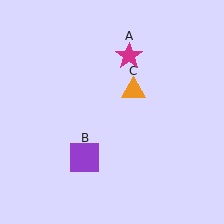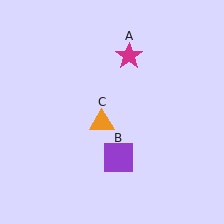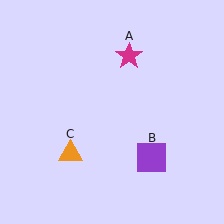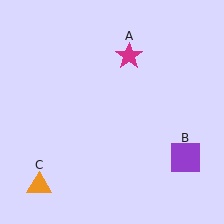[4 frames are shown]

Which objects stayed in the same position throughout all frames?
Magenta star (object A) remained stationary.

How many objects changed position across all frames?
2 objects changed position: purple square (object B), orange triangle (object C).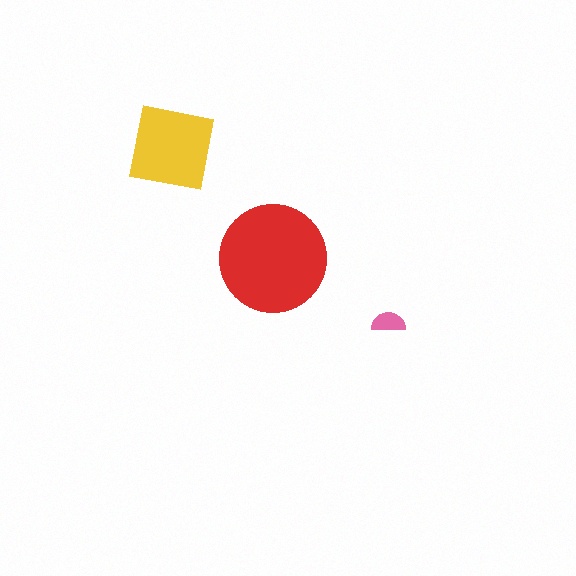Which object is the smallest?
The pink semicircle.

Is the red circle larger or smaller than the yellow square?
Larger.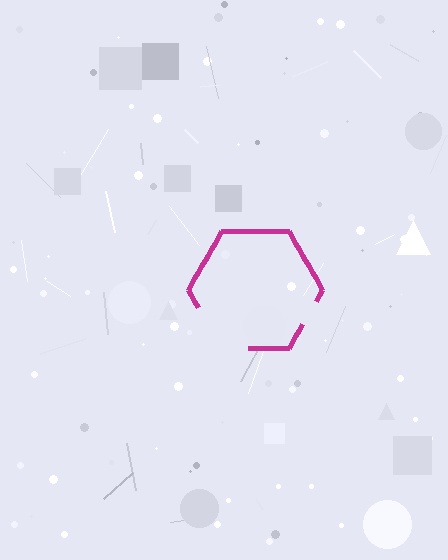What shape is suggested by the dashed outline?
The dashed outline suggests a hexagon.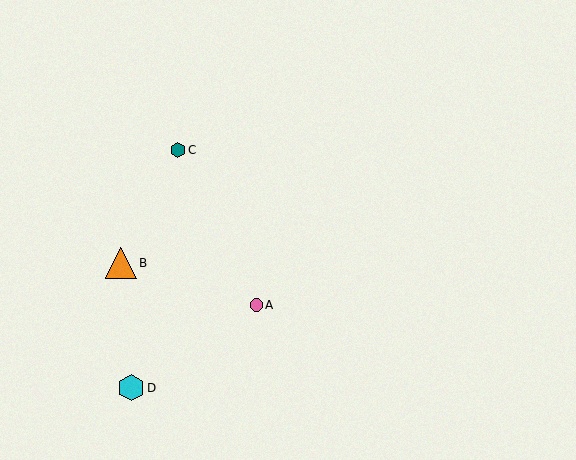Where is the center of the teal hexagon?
The center of the teal hexagon is at (178, 150).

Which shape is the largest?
The orange triangle (labeled B) is the largest.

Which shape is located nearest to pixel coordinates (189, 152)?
The teal hexagon (labeled C) at (178, 150) is nearest to that location.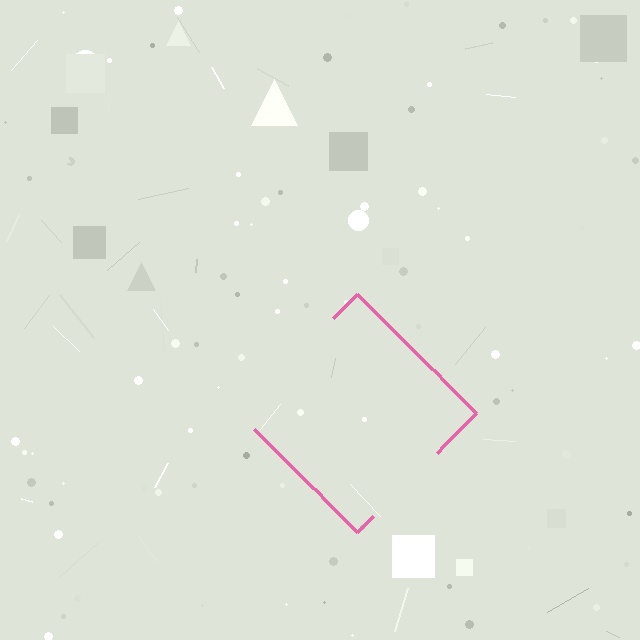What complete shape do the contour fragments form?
The contour fragments form a diamond.